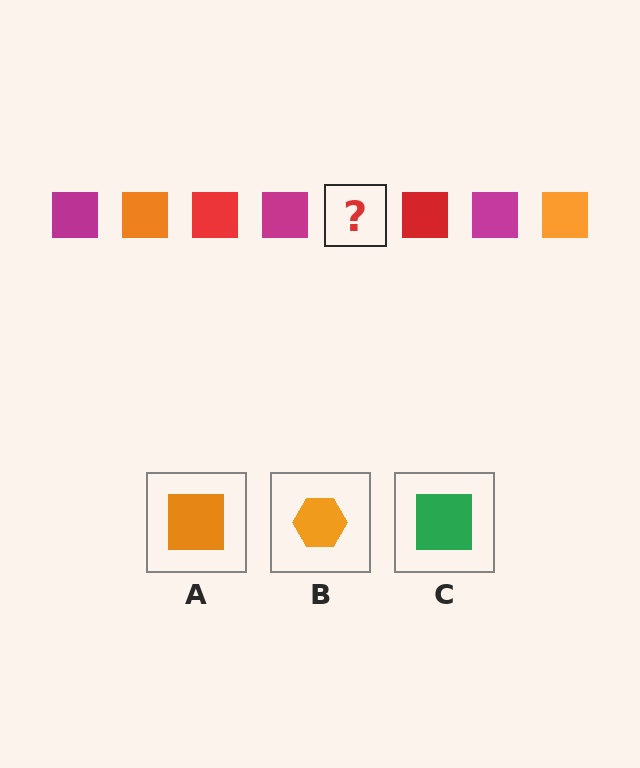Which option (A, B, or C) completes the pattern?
A.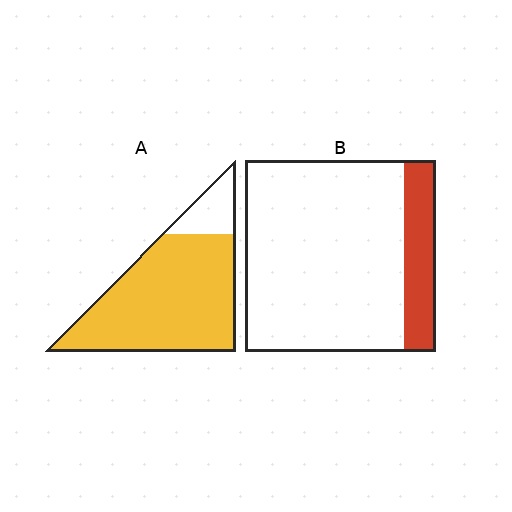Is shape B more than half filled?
No.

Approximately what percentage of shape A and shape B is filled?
A is approximately 85% and B is approximately 15%.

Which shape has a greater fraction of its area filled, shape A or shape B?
Shape A.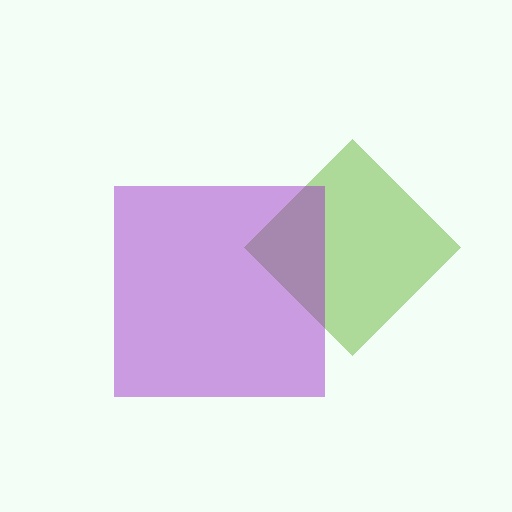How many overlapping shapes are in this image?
There are 2 overlapping shapes in the image.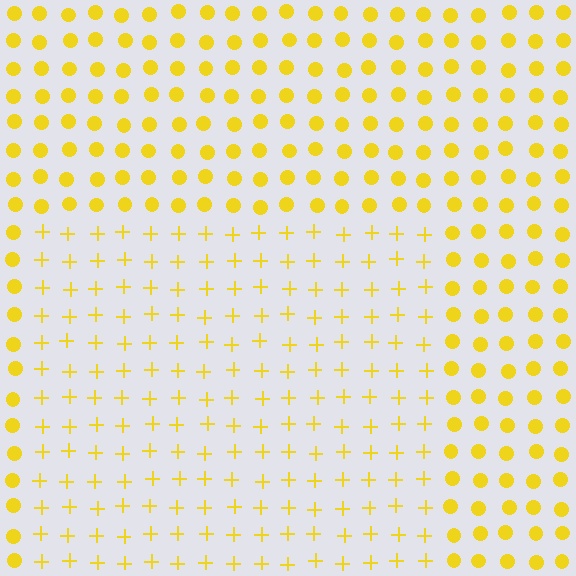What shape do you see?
I see a rectangle.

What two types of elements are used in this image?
The image uses plus signs inside the rectangle region and circles outside it.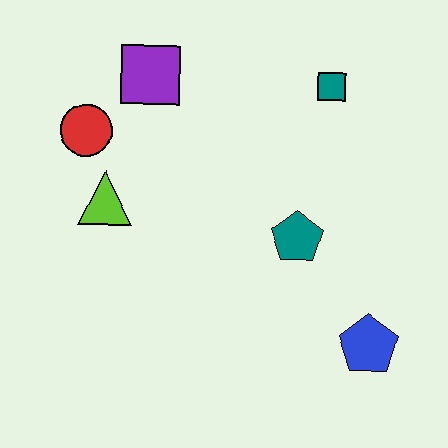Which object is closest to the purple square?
The red circle is closest to the purple square.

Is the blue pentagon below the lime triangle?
Yes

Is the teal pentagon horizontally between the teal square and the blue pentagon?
No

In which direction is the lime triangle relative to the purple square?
The lime triangle is below the purple square.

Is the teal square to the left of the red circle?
No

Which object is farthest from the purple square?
The blue pentagon is farthest from the purple square.